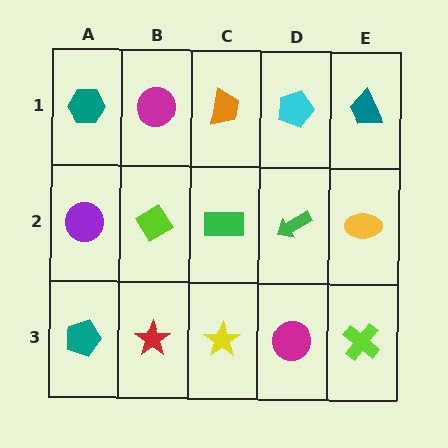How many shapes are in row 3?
5 shapes.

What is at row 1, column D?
A cyan pentagon.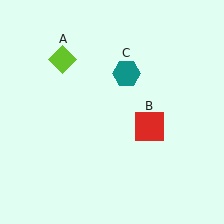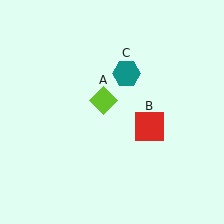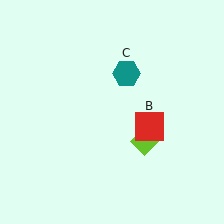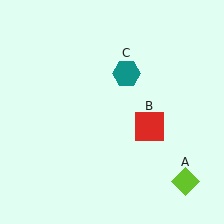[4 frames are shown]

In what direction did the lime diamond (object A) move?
The lime diamond (object A) moved down and to the right.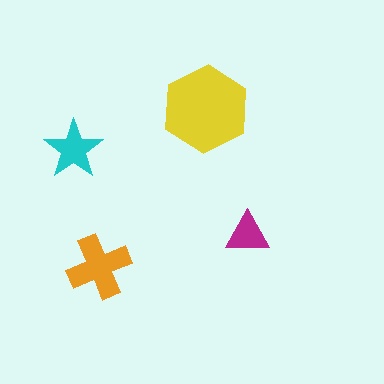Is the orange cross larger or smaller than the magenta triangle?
Larger.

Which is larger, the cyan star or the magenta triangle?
The cyan star.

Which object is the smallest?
The magenta triangle.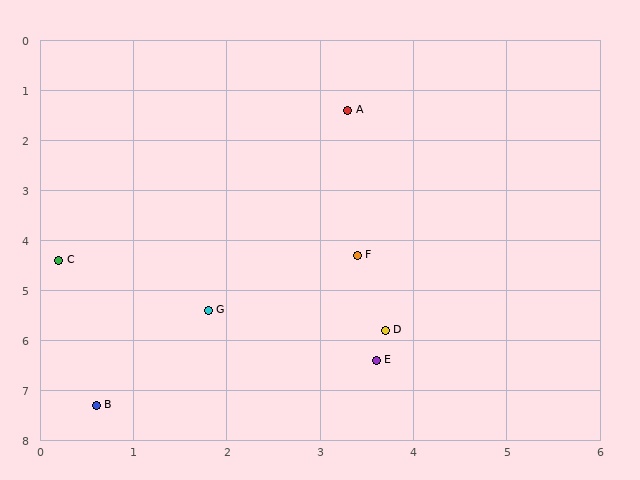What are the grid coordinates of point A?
Point A is at approximately (3.3, 1.4).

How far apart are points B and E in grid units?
Points B and E are about 3.1 grid units apart.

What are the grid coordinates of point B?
Point B is at approximately (0.6, 7.3).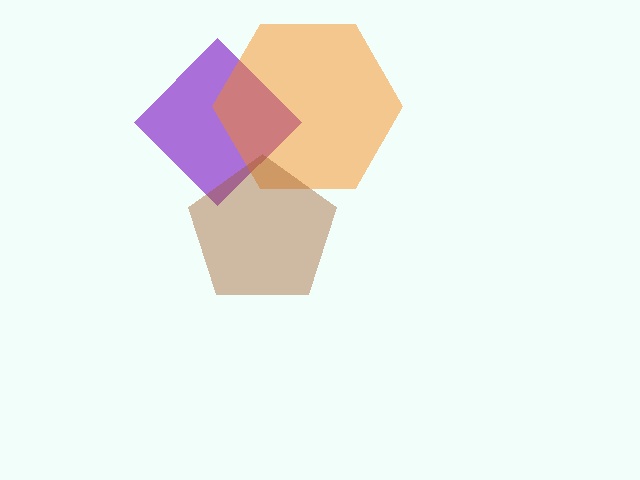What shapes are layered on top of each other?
The layered shapes are: a purple diamond, an orange hexagon, a brown pentagon.